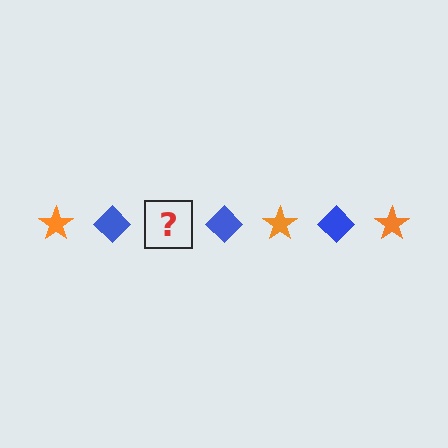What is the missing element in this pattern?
The missing element is an orange star.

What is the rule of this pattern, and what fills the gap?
The rule is that the pattern alternates between orange star and blue diamond. The gap should be filled with an orange star.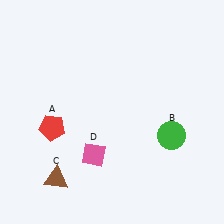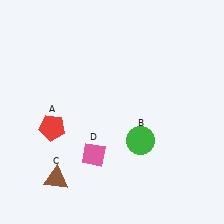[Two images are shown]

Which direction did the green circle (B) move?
The green circle (B) moved left.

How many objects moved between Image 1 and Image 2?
1 object moved between the two images.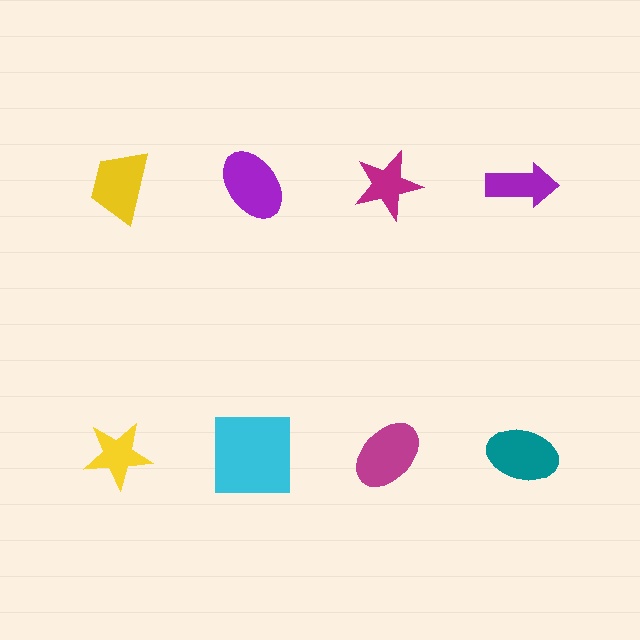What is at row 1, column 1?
A yellow trapezoid.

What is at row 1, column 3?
A magenta star.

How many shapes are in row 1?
4 shapes.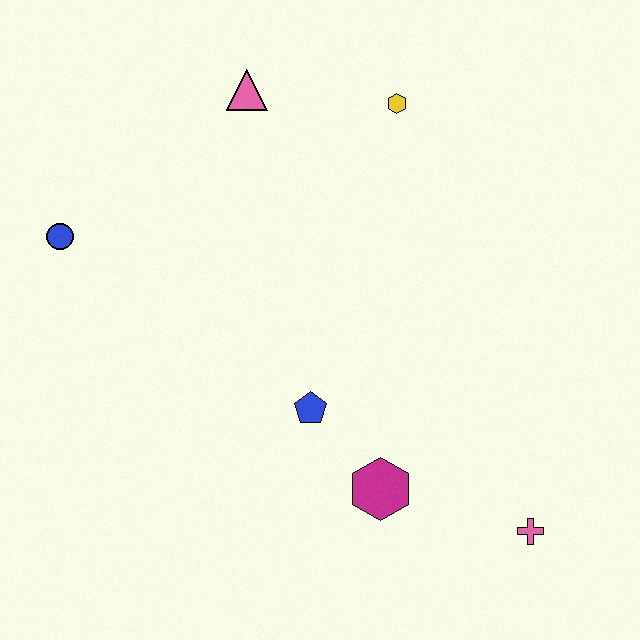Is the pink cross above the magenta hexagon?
No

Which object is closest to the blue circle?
The pink triangle is closest to the blue circle.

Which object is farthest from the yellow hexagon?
The pink cross is farthest from the yellow hexagon.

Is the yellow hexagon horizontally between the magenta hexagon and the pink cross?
Yes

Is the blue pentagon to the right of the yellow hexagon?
No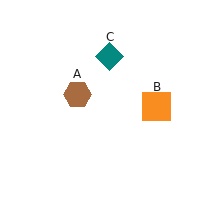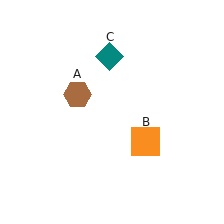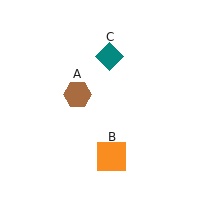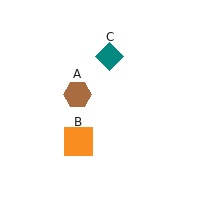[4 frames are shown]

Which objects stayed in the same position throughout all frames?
Brown hexagon (object A) and teal diamond (object C) remained stationary.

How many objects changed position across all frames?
1 object changed position: orange square (object B).